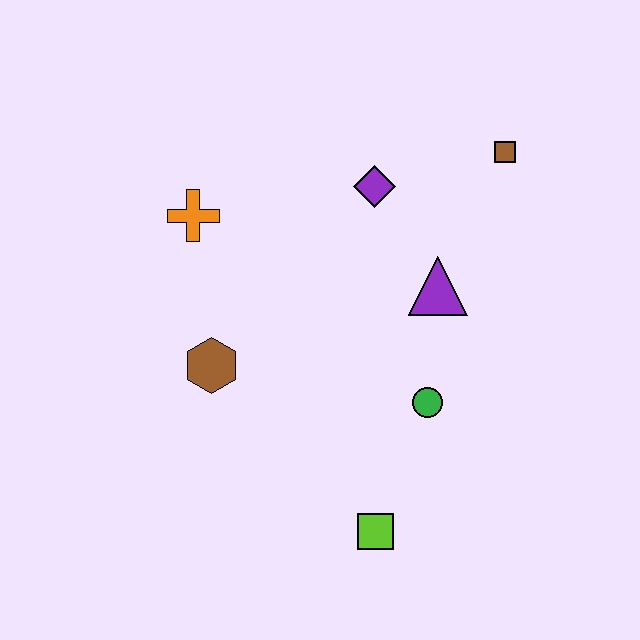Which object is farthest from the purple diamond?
The lime square is farthest from the purple diamond.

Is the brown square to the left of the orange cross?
No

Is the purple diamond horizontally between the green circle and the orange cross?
Yes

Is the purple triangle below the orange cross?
Yes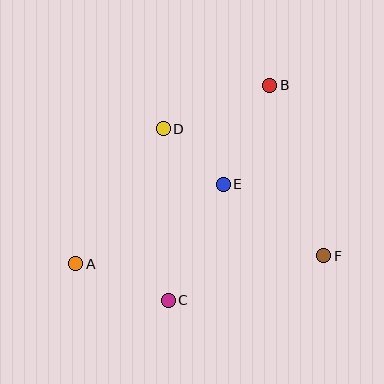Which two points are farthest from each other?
Points A and B are farthest from each other.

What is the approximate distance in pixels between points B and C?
The distance between B and C is approximately 238 pixels.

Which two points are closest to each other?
Points D and E are closest to each other.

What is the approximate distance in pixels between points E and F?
The distance between E and F is approximately 123 pixels.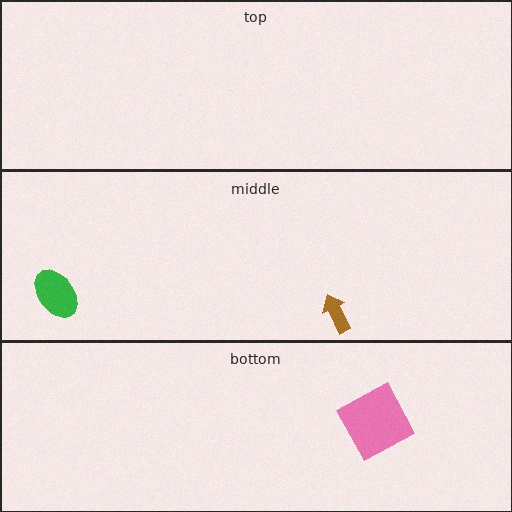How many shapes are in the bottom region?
1.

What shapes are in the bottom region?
The pink square.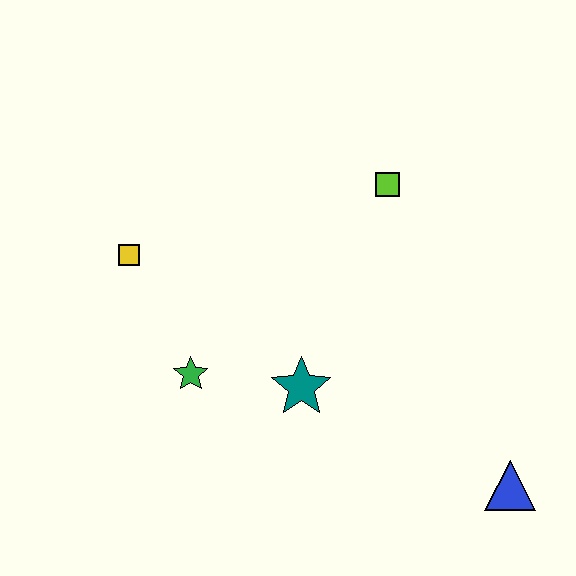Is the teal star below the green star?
Yes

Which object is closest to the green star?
The teal star is closest to the green star.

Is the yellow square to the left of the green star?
Yes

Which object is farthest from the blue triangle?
The yellow square is farthest from the blue triangle.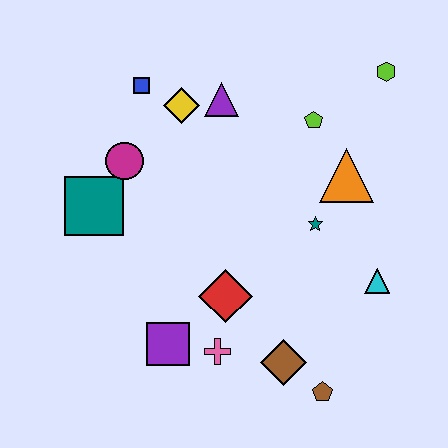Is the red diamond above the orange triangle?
No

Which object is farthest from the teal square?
The lime hexagon is farthest from the teal square.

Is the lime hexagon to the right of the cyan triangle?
Yes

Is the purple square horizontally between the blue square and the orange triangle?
Yes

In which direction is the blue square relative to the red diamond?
The blue square is above the red diamond.